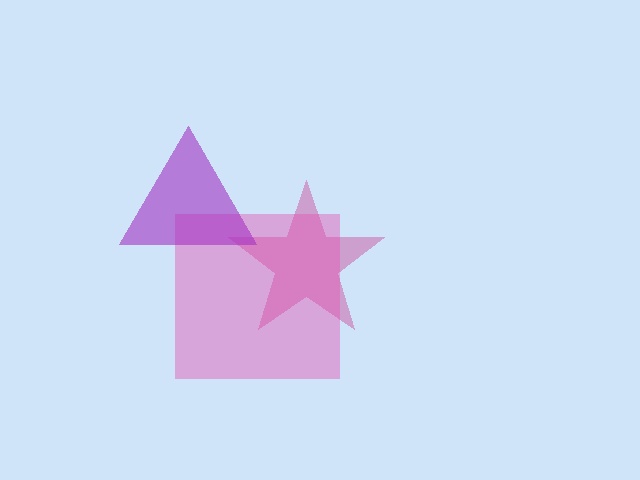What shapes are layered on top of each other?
The layered shapes are: a magenta star, a pink square, a purple triangle.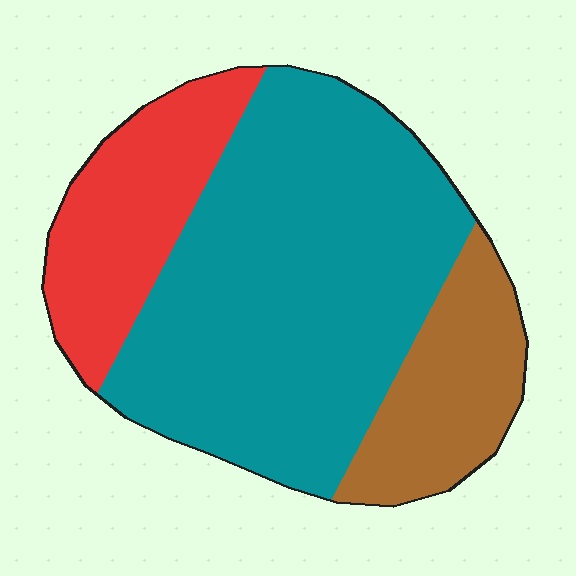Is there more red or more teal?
Teal.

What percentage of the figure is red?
Red takes up about one fifth (1/5) of the figure.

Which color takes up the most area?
Teal, at roughly 60%.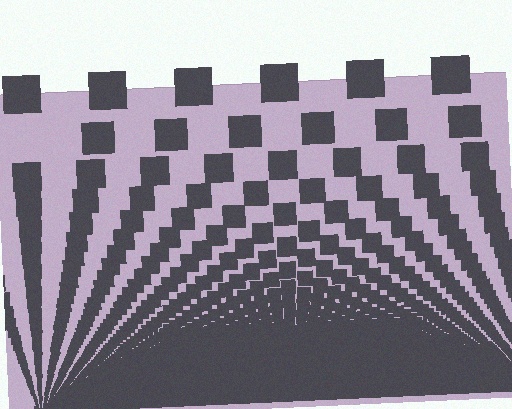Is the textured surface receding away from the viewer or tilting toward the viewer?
The surface appears to tilt toward the viewer. Texture elements get larger and sparser toward the top.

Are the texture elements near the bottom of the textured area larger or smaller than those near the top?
Smaller. The gradient is inverted — elements near the bottom are smaller and denser.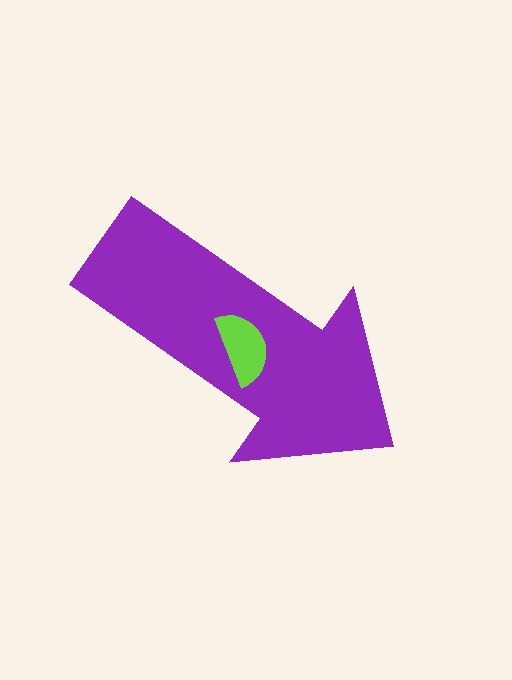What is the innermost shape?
The lime semicircle.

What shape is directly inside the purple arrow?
The lime semicircle.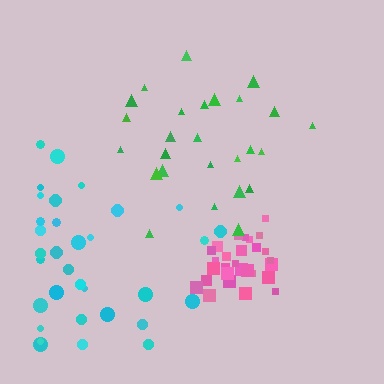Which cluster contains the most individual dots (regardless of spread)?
Cyan (34).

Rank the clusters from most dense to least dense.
pink, green, cyan.